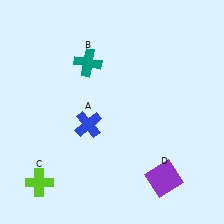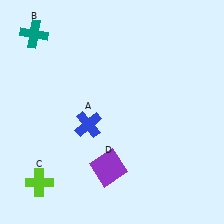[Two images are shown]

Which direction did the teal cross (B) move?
The teal cross (B) moved left.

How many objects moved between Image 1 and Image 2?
2 objects moved between the two images.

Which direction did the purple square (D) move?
The purple square (D) moved left.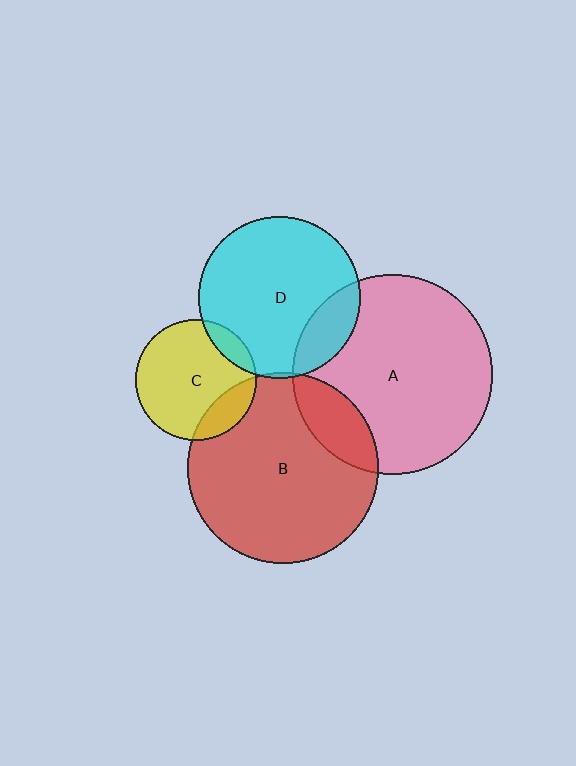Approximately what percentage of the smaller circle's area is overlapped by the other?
Approximately 15%.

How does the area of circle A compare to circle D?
Approximately 1.5 times.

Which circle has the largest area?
Circle A (pink).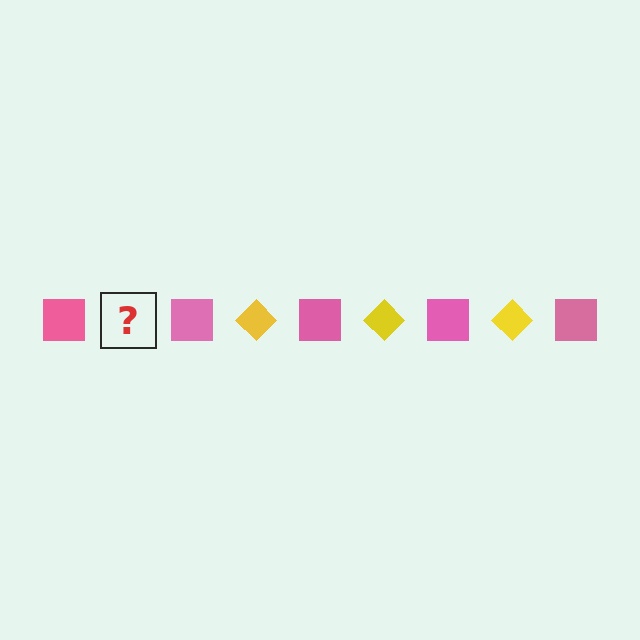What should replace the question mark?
The question mark should be replaced with a yellow diamond.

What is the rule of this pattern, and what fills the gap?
The rule is that the pattern alternates between pink square and yellow diamond. The gap should be filled with a yellow diamond.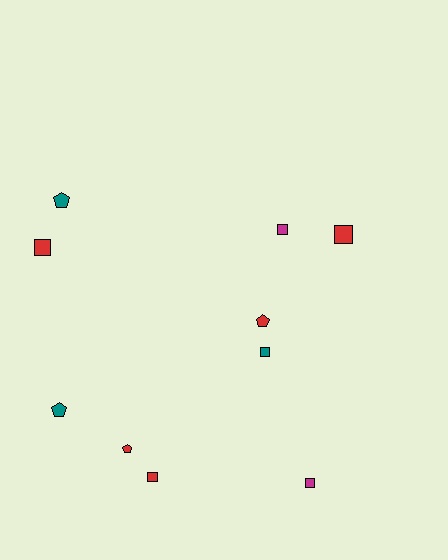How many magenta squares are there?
There are 2 magenta squares.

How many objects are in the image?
There are 10 objects.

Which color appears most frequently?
Red, with 5 objects.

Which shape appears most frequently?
Square, with 6 objects.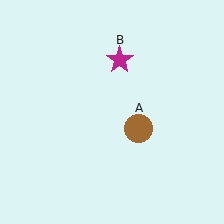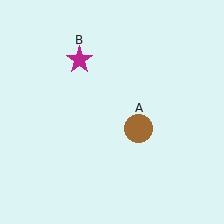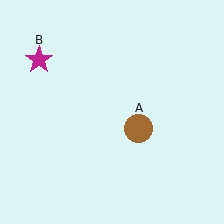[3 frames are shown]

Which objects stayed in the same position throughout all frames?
Brown circle (object A) remained stationary.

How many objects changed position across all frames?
1 object changed position: magenta star (object B).